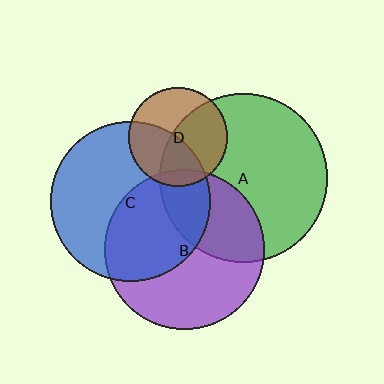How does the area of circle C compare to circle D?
Approximately 2.6 times.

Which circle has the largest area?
Circle A (green).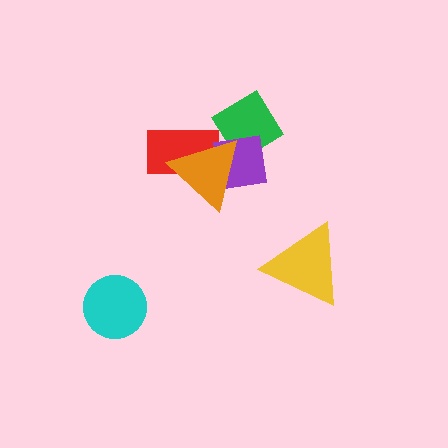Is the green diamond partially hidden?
Yes, it is partially covered by another shape.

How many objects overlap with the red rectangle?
2 objects overlap with the red rectangle.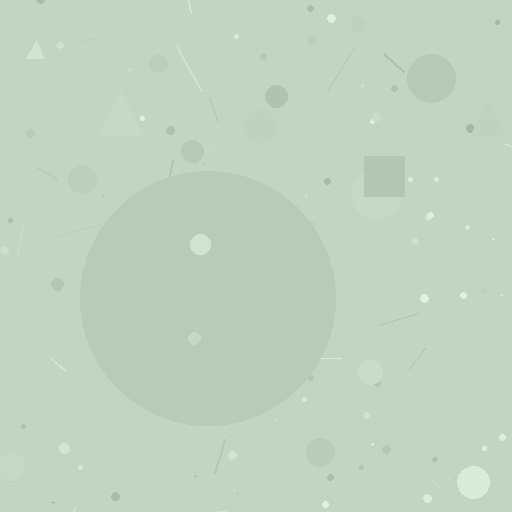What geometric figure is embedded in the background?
A circle is embedded in the background.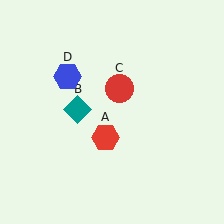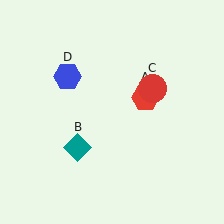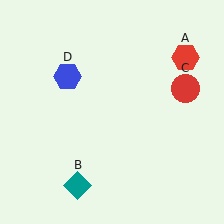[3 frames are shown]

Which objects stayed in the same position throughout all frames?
Blue hexagon (object D) remained stationary.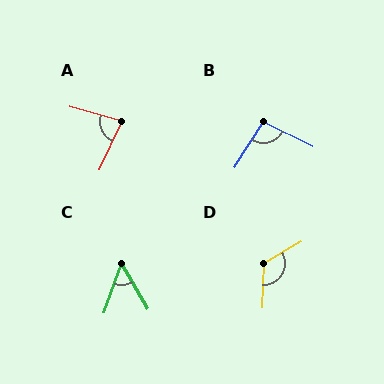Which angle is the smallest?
C, at approximately 50 degrees.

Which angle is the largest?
D, at approximately 122 degrees.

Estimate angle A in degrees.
Approximately 80 degrees.